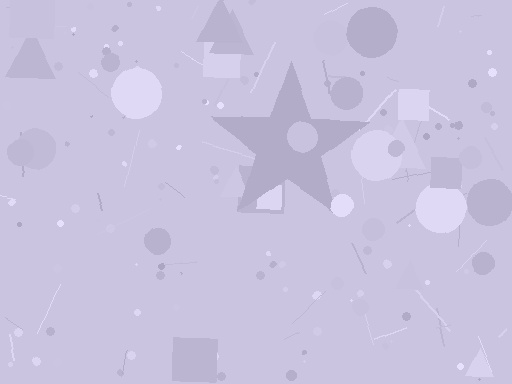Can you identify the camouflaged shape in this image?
The camouflaged shape is a star.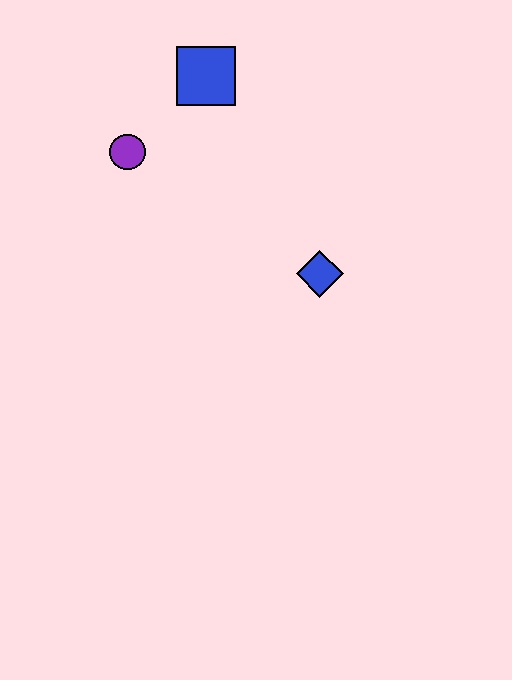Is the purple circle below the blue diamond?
No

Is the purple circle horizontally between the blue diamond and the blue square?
No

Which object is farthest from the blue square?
The blue diamond is farthest from the blue square.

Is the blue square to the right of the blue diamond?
No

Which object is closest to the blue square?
The purple circle is closest to the blue square.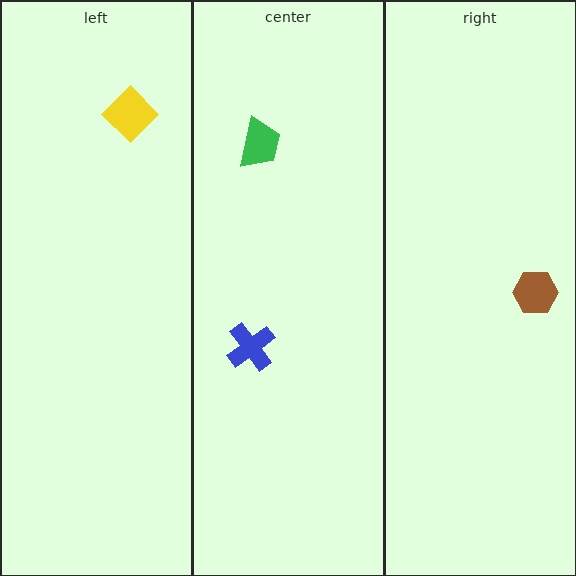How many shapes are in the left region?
1.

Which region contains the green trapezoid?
The center region.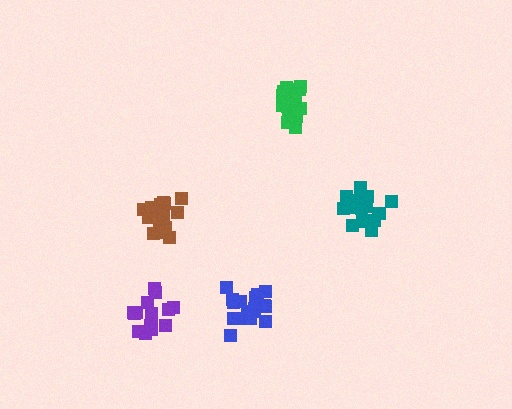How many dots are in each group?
Group 1: 16 dots, Group 2: 18 dots, Group 3: 19 dots, Group 4: 14 dots, Group 5: 19 dots (86 total).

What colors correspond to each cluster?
The clusters are colored: teal, green, blue, purple, brown.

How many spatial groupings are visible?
There are 5 spatial groupings.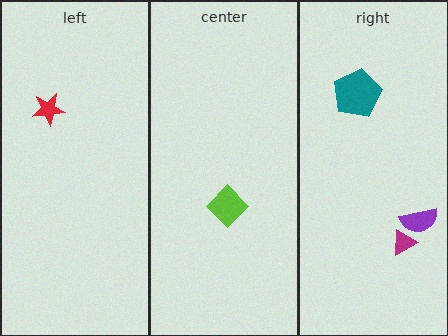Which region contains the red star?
The left region.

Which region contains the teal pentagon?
The right region.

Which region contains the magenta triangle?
The right region.